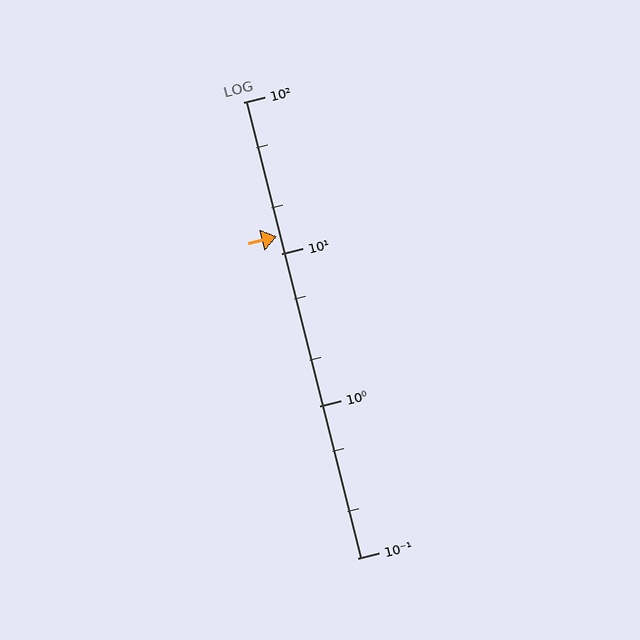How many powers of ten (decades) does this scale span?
The scale spans 3 decades, from 0.1 to 100.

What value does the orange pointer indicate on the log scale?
The pointer indicates approximately 13.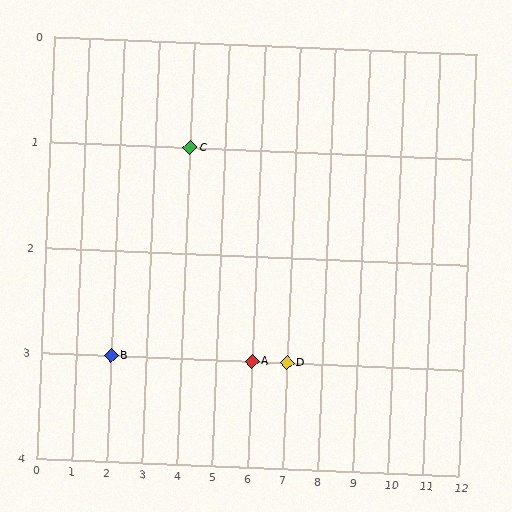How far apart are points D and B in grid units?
Points D and B are 5 columns apart.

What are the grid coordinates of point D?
Point D is at grid coordinates (7, 3).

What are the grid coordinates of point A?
Point A is at grid coordinates (6, 3).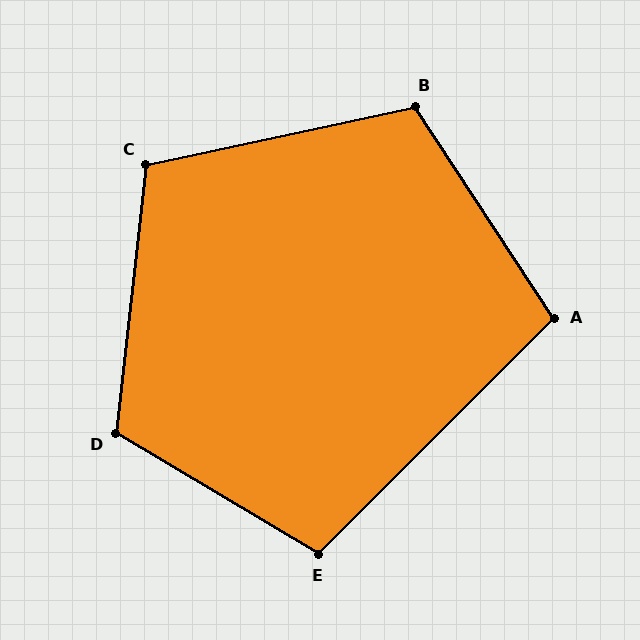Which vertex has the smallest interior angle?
A, at approximately 102 degrees.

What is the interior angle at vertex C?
Approximately 108 degrees (obtuse).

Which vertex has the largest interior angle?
D, at approximately 114 degrees.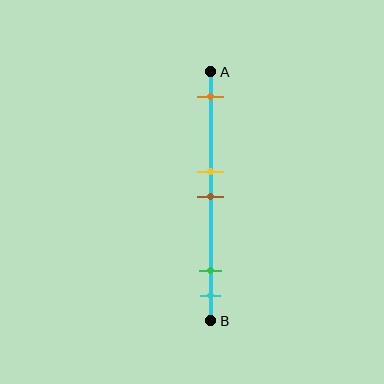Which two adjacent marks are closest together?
The yellow and brown marks are the closest adjacent pair.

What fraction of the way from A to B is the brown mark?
The brown mark is approximately 50% (0.5) of the way from A to B.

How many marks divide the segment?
There are 5 marks dividing the segment.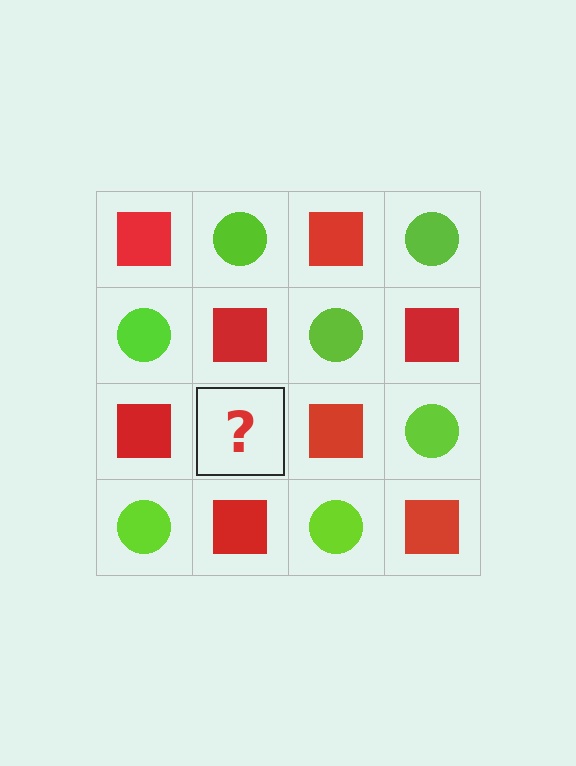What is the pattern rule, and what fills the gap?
The rule is that it alternates red square and lime circle in a checkerboard pattern. The gap should be filled with a lime circle.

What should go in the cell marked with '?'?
The missing cell should contain a lime circle.